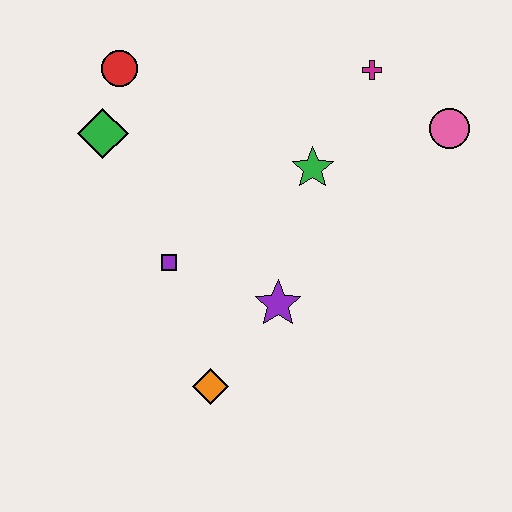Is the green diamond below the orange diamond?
No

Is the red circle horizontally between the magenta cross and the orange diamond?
No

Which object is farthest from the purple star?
The red circle is farthest from the purple star.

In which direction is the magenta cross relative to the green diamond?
The magenta cross is to the right of the green diamond.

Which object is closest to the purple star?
The orange diamond is closest to the purple star.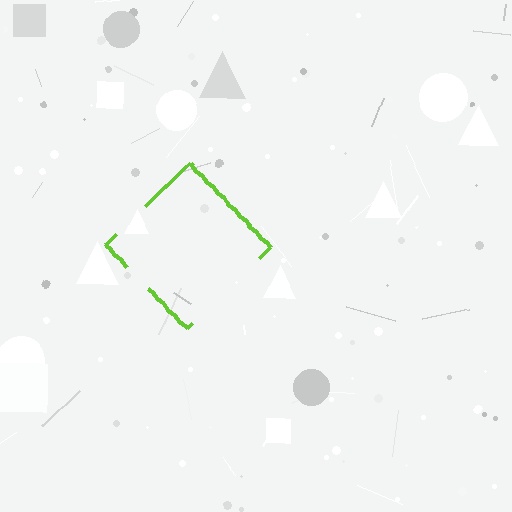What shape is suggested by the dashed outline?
The dashed outline suggests a diamond.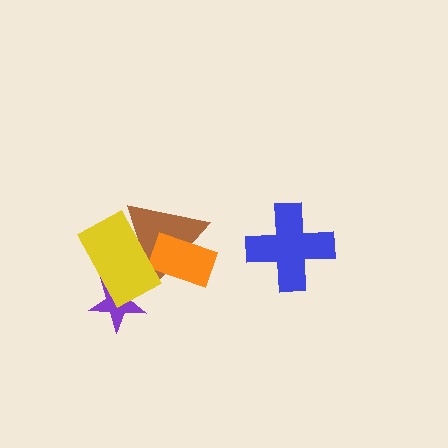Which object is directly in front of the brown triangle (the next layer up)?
The orange rectangle is directly in front of the brown triangle.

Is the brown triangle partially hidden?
Yes, it is partially covered by another shape.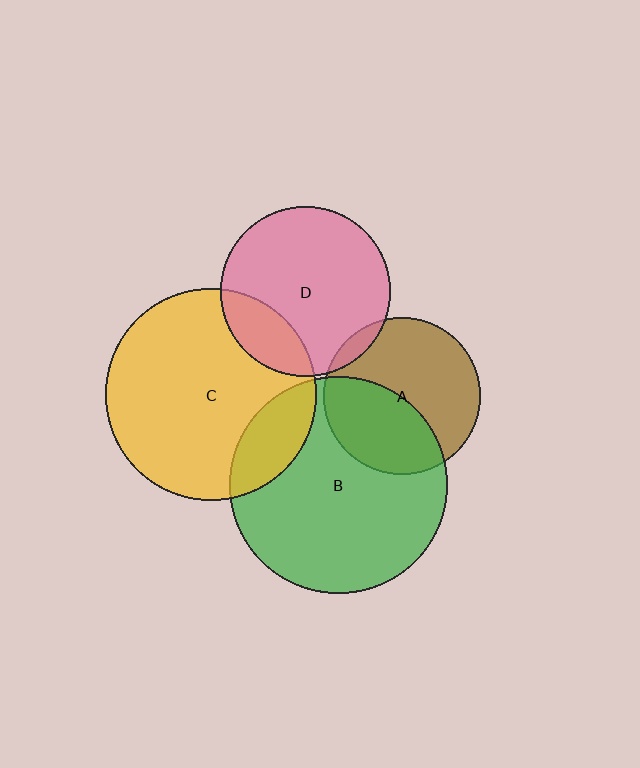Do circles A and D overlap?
Yes.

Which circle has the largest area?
Circle B (green).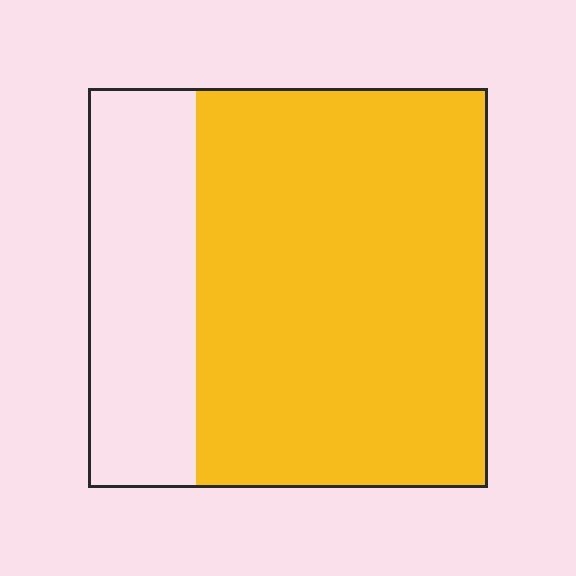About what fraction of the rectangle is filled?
About three quarters (3/4).